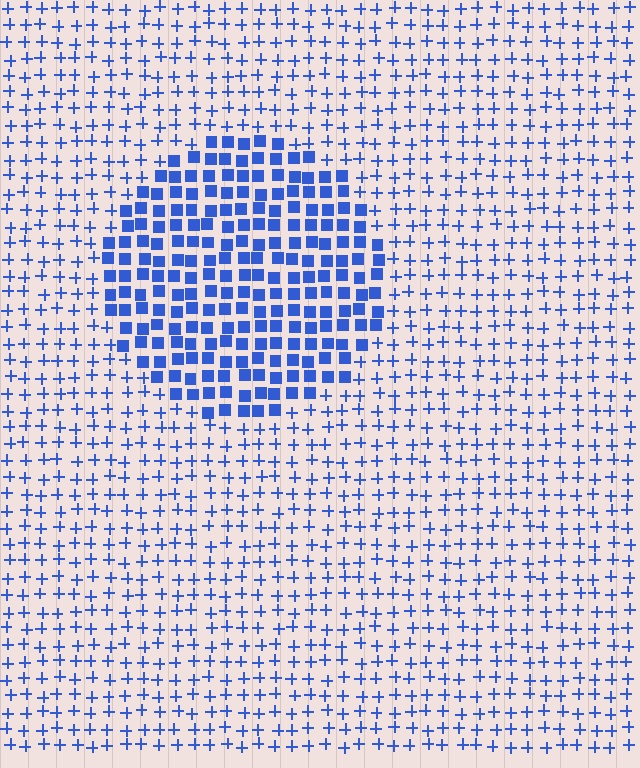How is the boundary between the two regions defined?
The boundary is defined by a change in element shape: squares inside vs. plus signs outside. All elements share the same color and spacing.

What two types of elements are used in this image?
The image uses squares inside the circle region and plus signs outside it.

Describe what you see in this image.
The image is filled with small blue elements arranged in a uniform grid. A circle-shaped region contains squares, while the surrounding area contains plus signs. The boundary is defined purely by the change in element shape.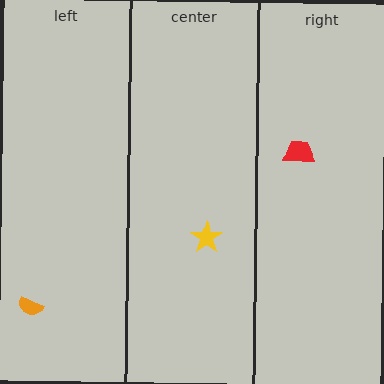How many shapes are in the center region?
1.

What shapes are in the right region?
The red trapezoid.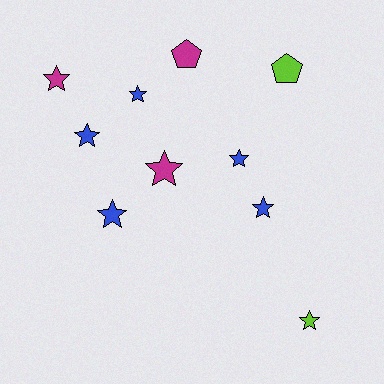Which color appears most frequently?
Blue, with 5 objects.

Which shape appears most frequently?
Star, with 8 objects.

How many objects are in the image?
There are 10 objects.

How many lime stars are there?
There is 1 lime star.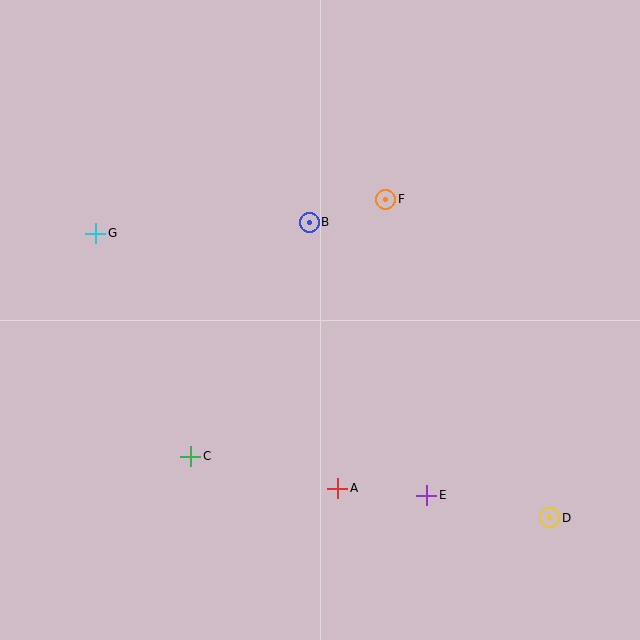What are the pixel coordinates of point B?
Point B is at (309, 222).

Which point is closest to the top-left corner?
Point G is closest to the top-left corner.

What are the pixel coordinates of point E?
Point E is at (427, 495).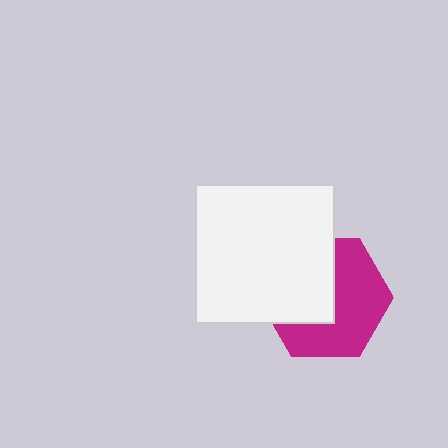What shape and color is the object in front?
The object in front is a white square.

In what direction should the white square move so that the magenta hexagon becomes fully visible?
The white square should move toward the upper-left. That is the shortest direction to clear the overlap and leave the magenta hexagon fully visible.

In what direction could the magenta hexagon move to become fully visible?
The magenta hexagon could move toward the lower-right. That would shift it out from behind the white square entirely.